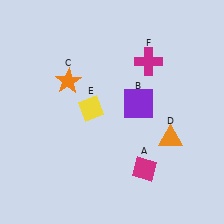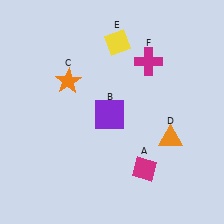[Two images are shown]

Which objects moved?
The objects that moved are: the purple square (B), the yellow diamond (E).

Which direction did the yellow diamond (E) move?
The yellow diamond (E) moved up.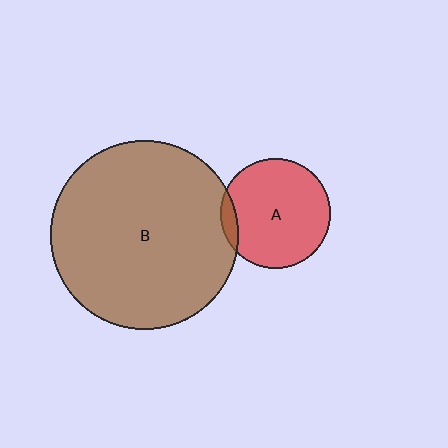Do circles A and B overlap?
Yes.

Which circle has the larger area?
Circle B (brown).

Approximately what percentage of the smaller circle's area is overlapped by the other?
Approximately 10%.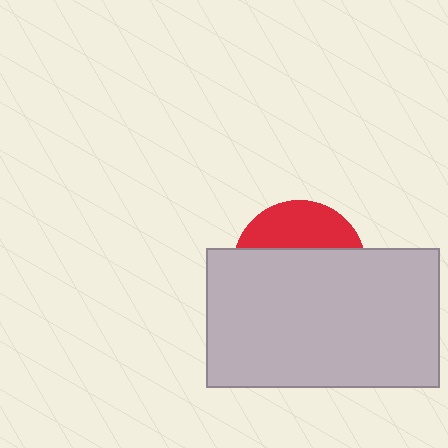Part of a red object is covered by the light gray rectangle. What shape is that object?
It is a circle.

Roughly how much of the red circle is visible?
A small part of it is visible (roughly 32%).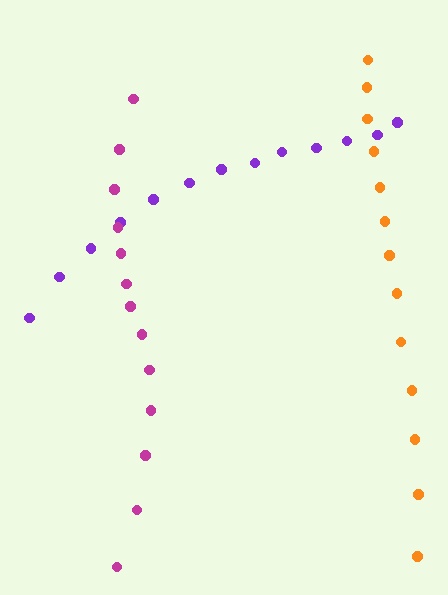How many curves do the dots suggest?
There are 3 distinct paths.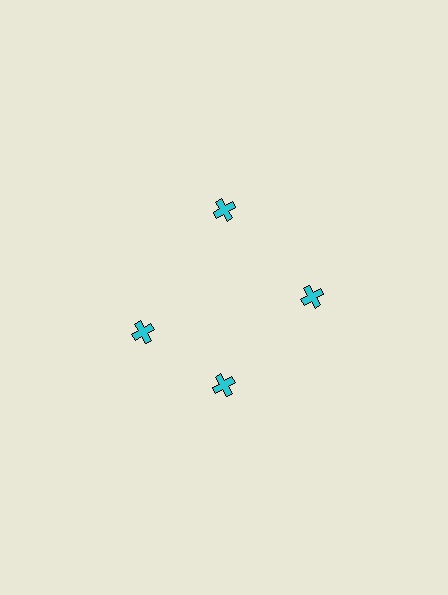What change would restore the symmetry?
The symmetry would be restored by rotating it back into even spacing with its neighbors so that all 4 crosses sit at equal angles and equal distance from the center.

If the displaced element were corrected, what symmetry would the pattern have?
It would have 4-fold rotational symmetry — the pattern would map onto itself every 90 degrees.